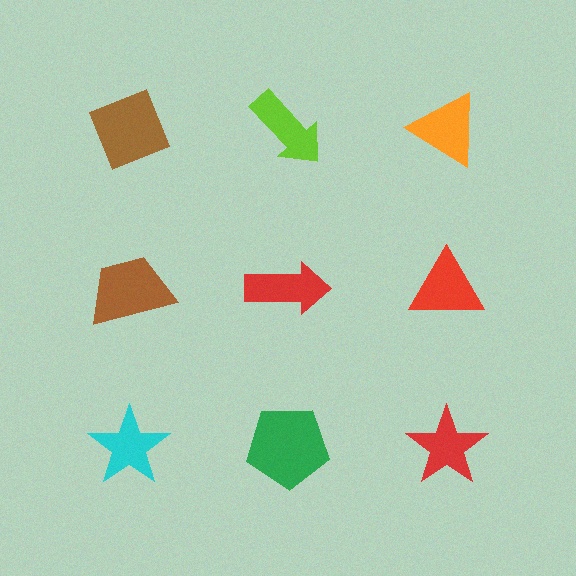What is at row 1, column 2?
A lime arrow.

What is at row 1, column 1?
A brown diamond.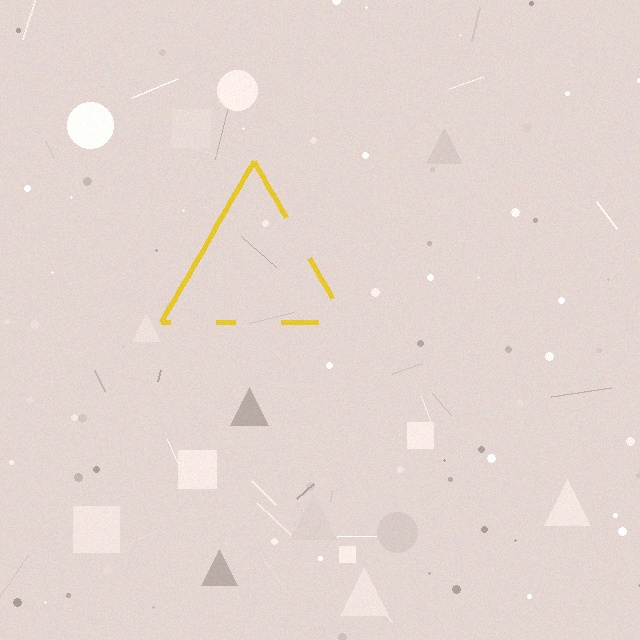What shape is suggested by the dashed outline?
The dashed outline suggests a triangle.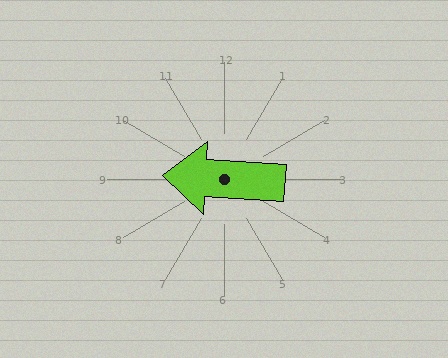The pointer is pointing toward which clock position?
Roughly 9 o'clock.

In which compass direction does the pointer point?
West.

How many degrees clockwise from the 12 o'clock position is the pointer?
Approximately 274 degrees.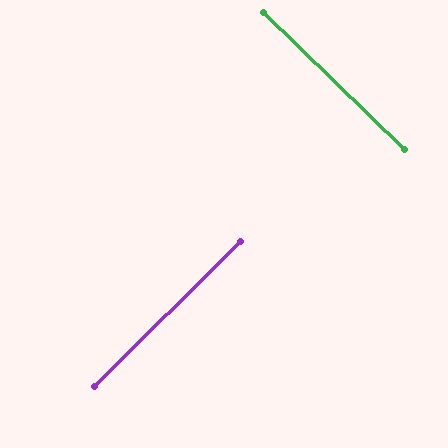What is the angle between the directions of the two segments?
Approximately 89 degrees.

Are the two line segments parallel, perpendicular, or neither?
Perpendicular — they meet at approximately 89°.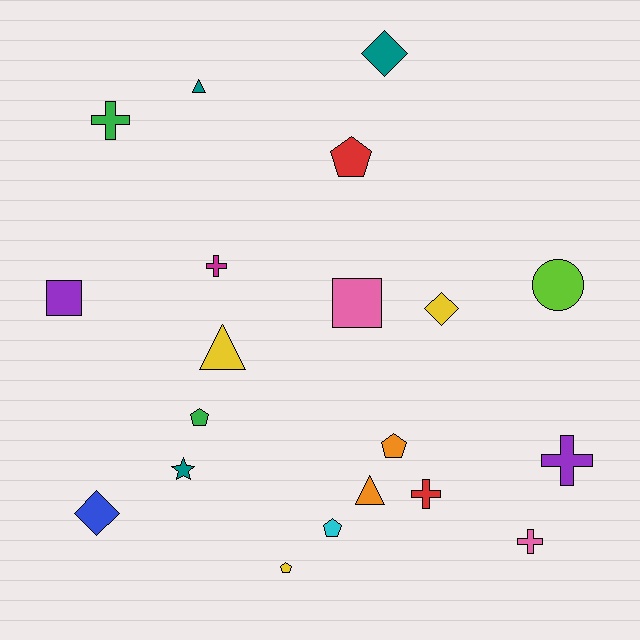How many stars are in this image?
There is 1 star.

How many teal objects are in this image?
There are 3 teal objects.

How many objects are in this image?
There are 20 objects.